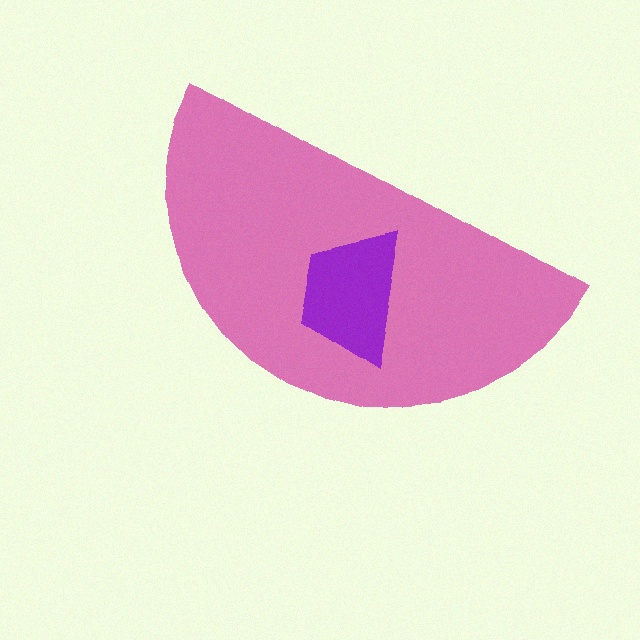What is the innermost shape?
The purple trapezoid.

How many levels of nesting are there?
2.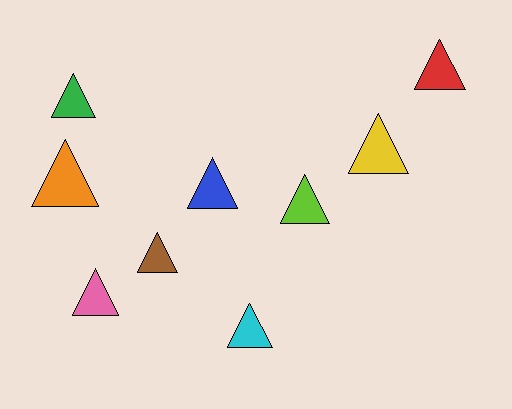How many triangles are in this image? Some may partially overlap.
There are 9 triangles.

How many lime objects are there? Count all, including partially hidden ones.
There is 1 lime object.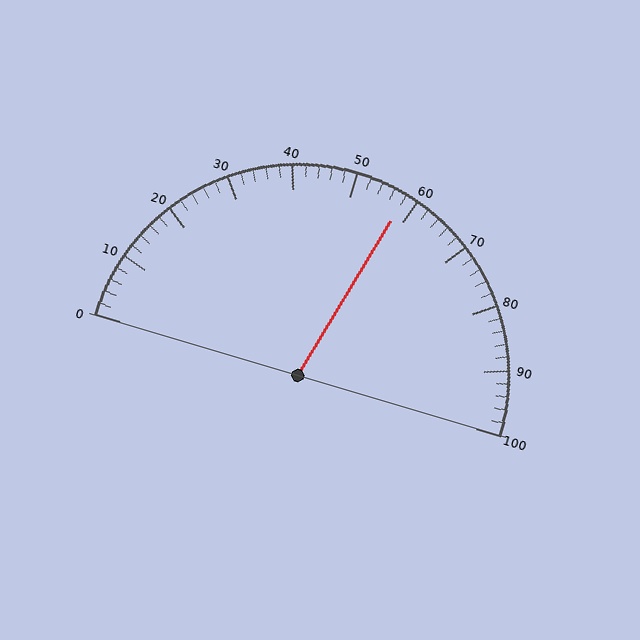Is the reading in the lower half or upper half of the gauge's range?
The reading is in the upper half of the range (0 to 100).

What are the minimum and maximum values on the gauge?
The gauge ranges from 0 to 100.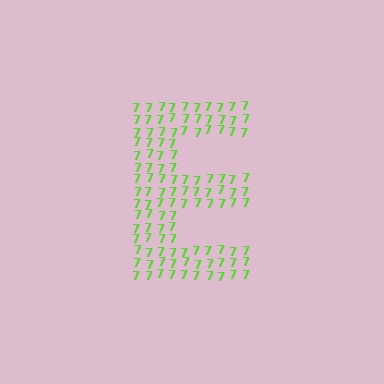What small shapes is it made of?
It is made of small digit 7's.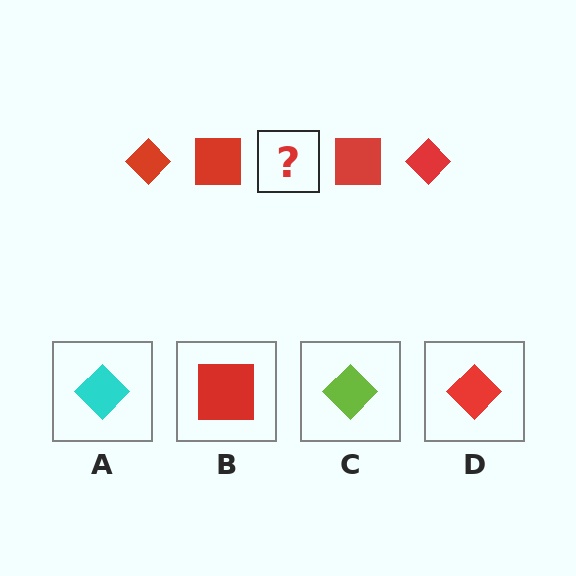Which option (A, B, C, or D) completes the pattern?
D.